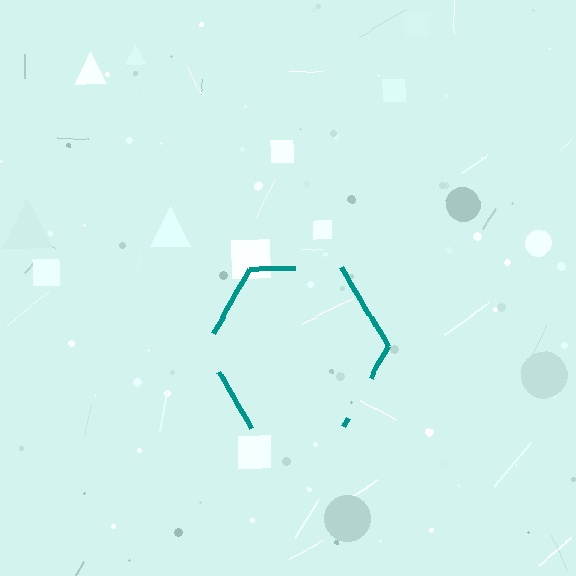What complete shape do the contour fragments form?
The contour fragments form a hexagon.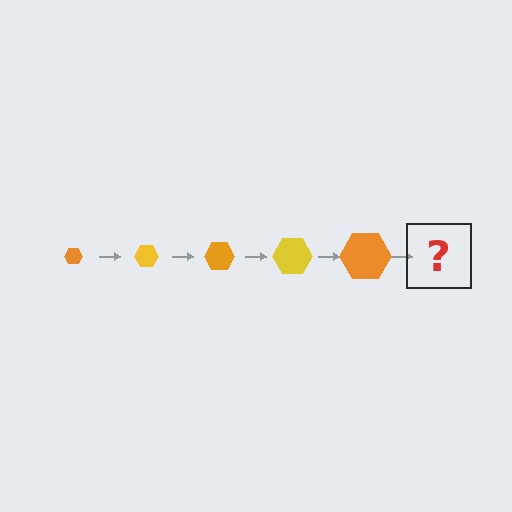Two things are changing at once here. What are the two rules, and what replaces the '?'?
The two rules are that the hexagon grows larger each step and the color cycles through orange and yellow. The '?' should be a yellow hexagon, larger than the previous one.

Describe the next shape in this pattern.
It should be a yellow hexagon, larger than the previous one.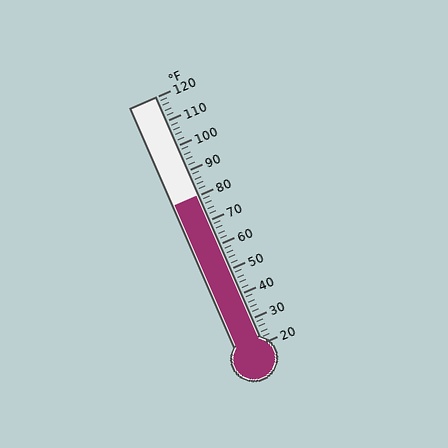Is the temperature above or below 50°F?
The temperature is above 50°F.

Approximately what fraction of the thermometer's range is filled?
The thermometer is filled to approximately 60% of its range.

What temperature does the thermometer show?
The thermometer shows approximately 80°F.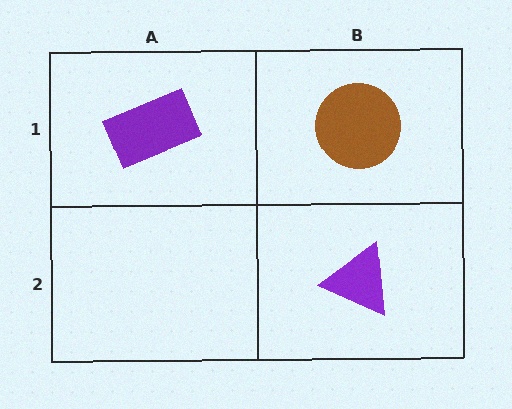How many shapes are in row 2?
1 shape.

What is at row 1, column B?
A brown circle.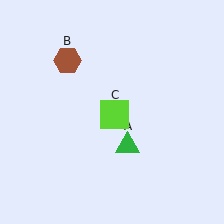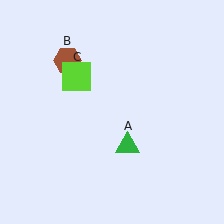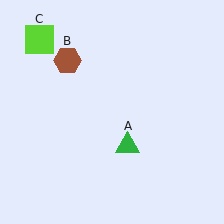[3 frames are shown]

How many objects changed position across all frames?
1 object changed position: lime square (object C).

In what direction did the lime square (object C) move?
The lime square (object C) moved up and to the left.